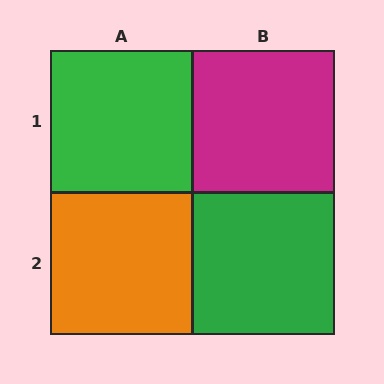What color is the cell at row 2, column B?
Green.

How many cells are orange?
1 cell is orange.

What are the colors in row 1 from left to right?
Green, magenta.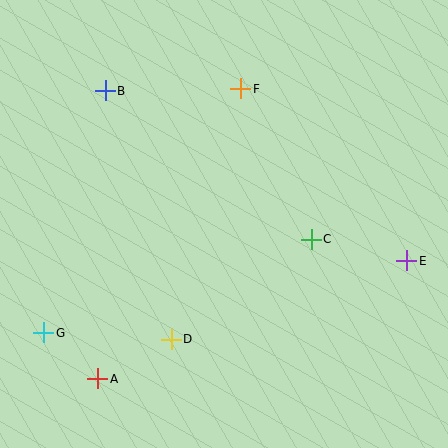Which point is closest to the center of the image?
Point C at (311, 239) is closest to the center.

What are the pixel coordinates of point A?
Point A is at (98, 379).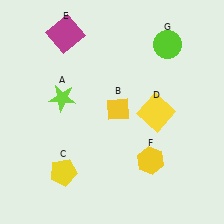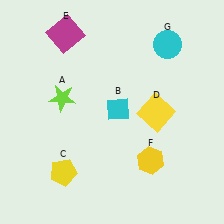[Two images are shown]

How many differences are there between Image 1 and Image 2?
There are 2 differences between the two images.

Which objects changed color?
B changed from yellow to cyan. G changed from lime to cyan.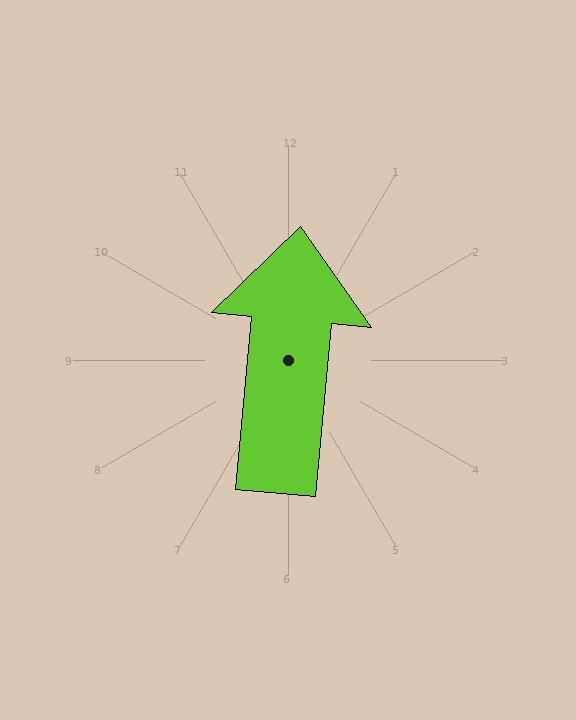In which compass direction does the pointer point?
North.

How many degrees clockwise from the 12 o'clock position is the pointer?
Approximately 5 degrees.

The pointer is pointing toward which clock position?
Roughly 12 o'clock.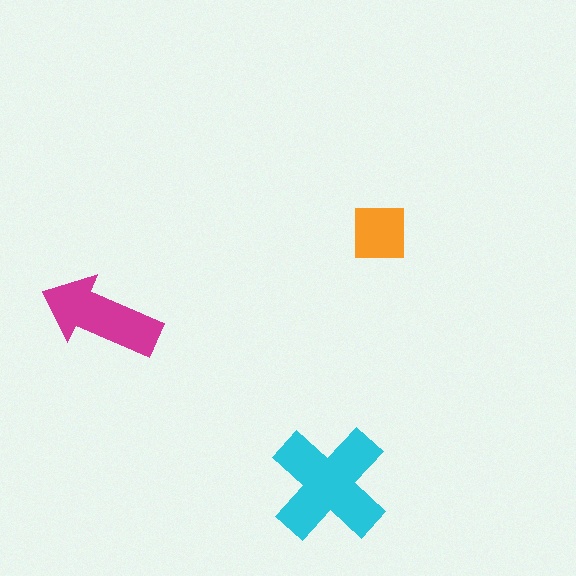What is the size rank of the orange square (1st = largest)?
3rd.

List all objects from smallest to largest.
The orange square, the magenta arrow, the cyan cross.